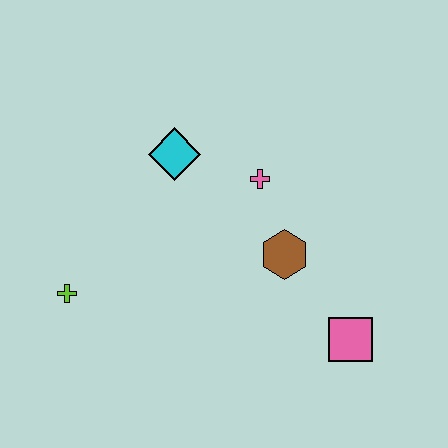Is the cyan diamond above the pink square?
Yes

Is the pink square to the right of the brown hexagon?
Yes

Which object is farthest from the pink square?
The lime cross is farthest from the pink square.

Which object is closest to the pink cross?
The brown hexagon is closest to the pink cross.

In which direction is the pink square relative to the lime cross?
The pink square is to the right of the lime cross.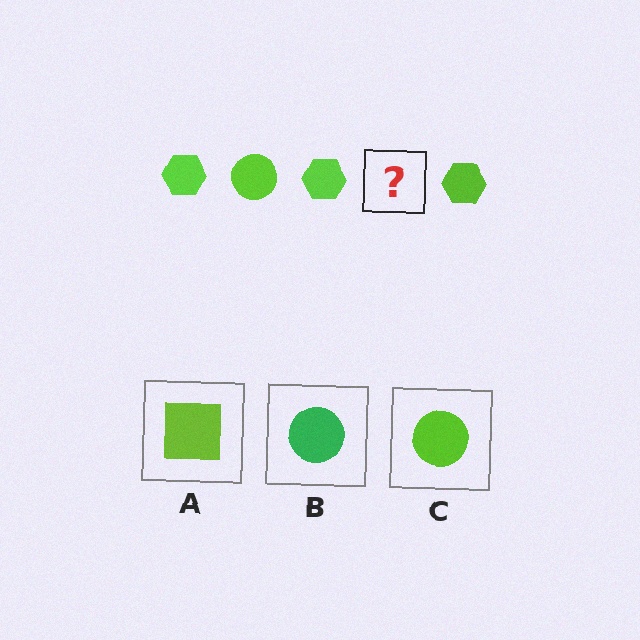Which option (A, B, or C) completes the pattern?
C.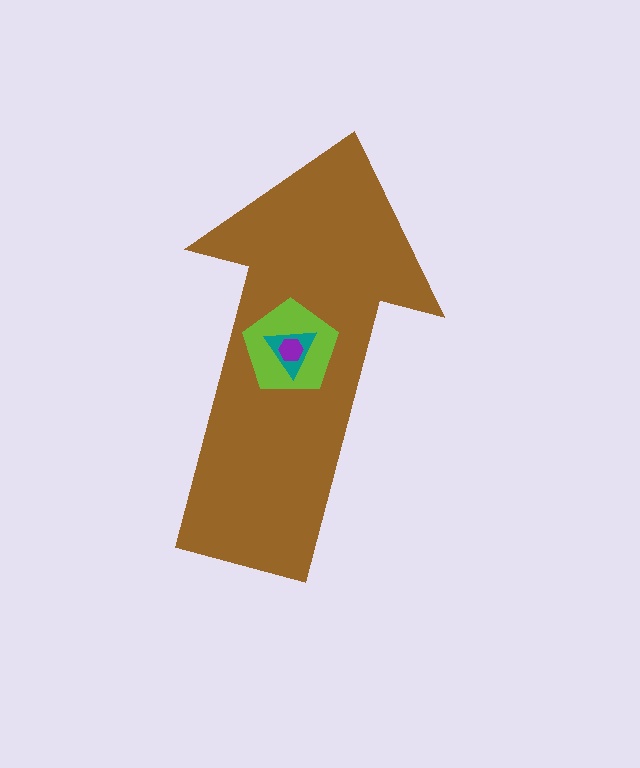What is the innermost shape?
The purple hexagon.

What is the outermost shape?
The brown arrow.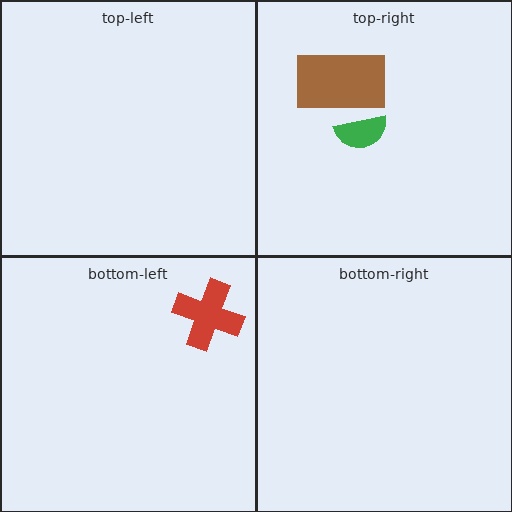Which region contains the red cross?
The bottom-left region.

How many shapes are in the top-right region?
2.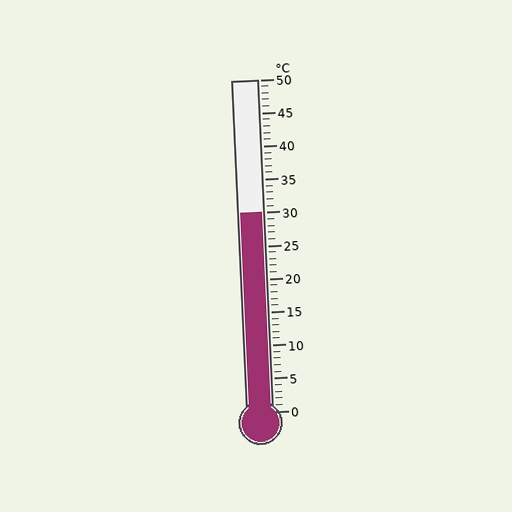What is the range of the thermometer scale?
The thermometer scale ranges from 0°C to 50°C.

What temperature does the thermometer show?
The thermometer shows approximately 30°C.